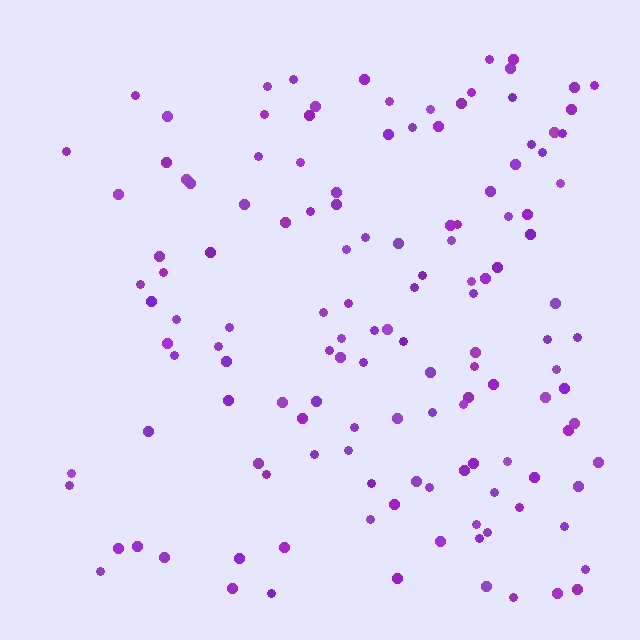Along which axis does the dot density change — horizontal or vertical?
Horizontal.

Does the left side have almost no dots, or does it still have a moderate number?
Still a moderate number, just noticeably fewer than the right.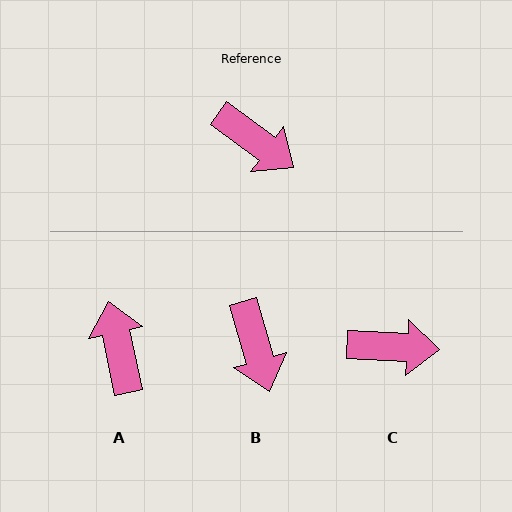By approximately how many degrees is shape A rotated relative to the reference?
Approximately 138 degrees counter-clockwise.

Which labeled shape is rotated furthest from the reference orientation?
A, about 138 degrees away.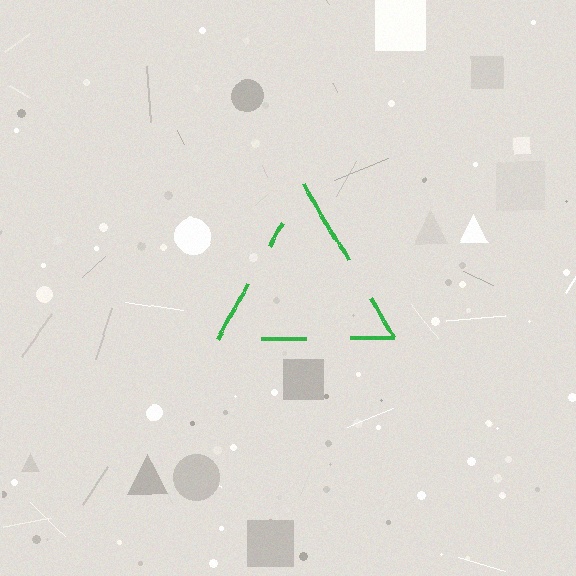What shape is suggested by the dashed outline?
The dashed outline suggests a triangle.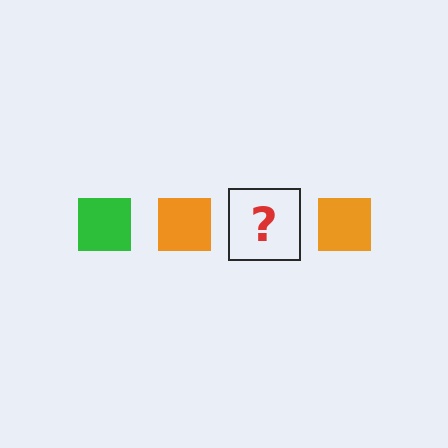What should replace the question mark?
The question mark should be replaced with a green square.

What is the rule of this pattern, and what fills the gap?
The rule is that the pattern cycles through green, orange squares. The gap should be filled with a green square.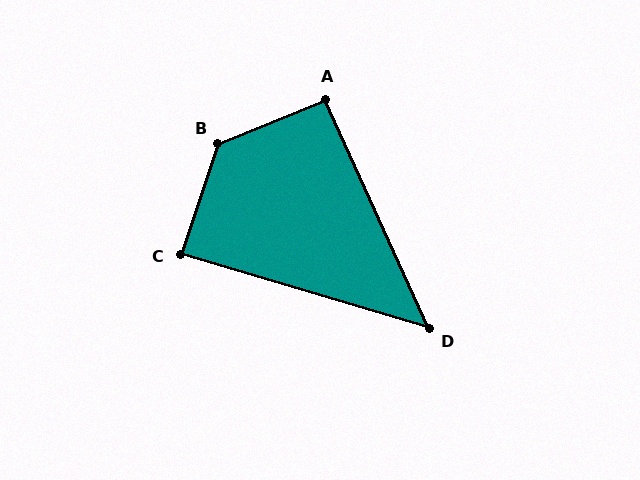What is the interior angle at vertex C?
Approximately 88 degrees (approximately right).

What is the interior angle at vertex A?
Approximately 92 degrees (approximately right).